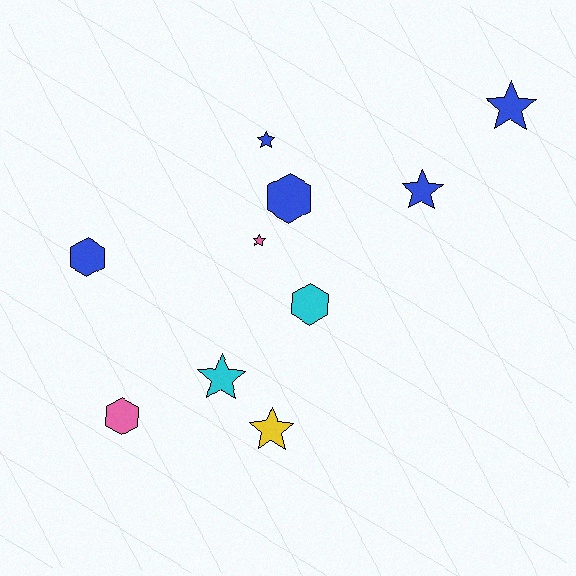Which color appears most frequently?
Blue, with 5 objects.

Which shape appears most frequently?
Star, with 6 objects.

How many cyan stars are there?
There is 1 cyan star.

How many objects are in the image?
There are 10 objects.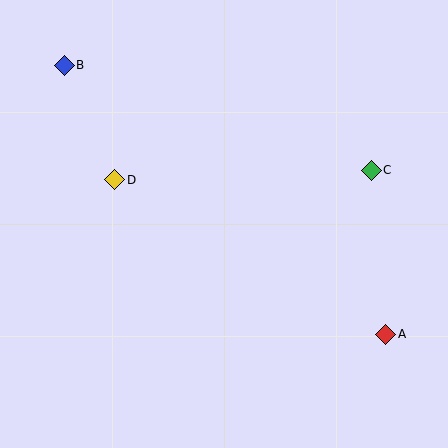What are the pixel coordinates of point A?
Point A is at (386, 334).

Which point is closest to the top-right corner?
Point C is closest to the top-right corner.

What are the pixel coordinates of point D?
Point D is at (115, 180).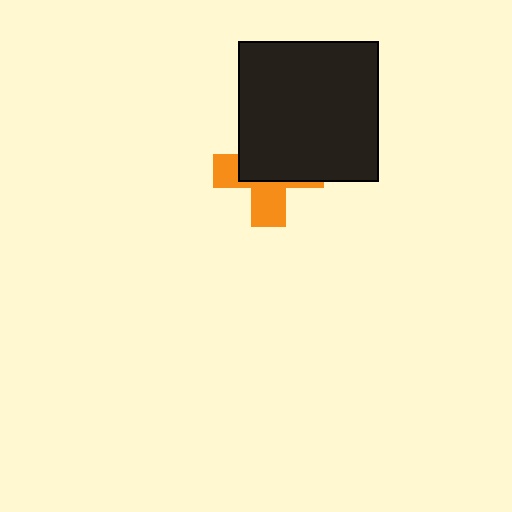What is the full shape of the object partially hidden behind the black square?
The partially hidden object is an orange cross.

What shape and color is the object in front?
The object in front is a black square.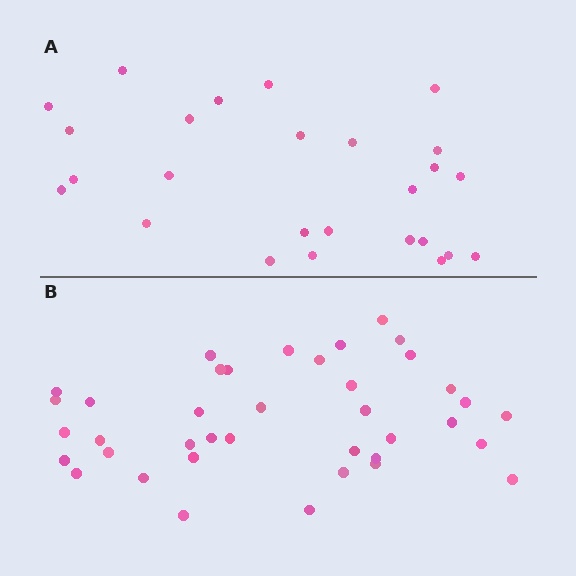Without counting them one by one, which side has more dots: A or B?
Region B (the bottom region) has more dots.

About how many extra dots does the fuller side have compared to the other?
Region B has approximately 15 more dots than region A.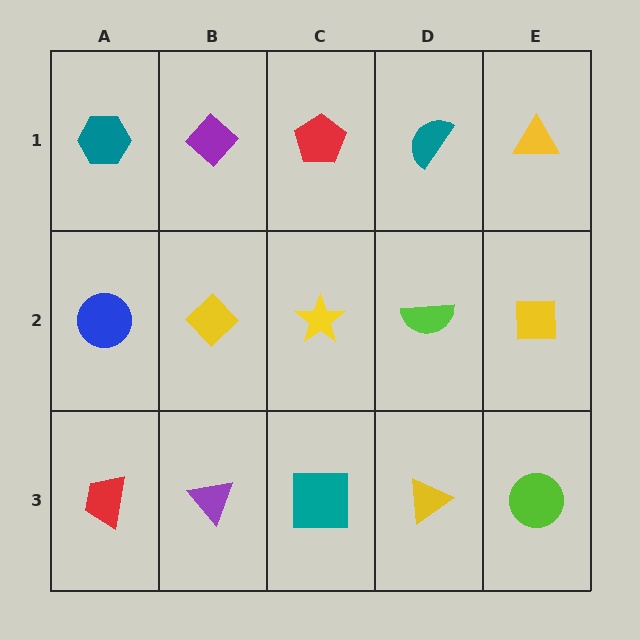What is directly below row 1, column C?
A yellow star.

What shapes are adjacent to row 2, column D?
A teal semicircle (row 1, column D), a yellow triangle (row 3, column D), a yellow star (row 2, column C), a yellow square (row 2, column E).